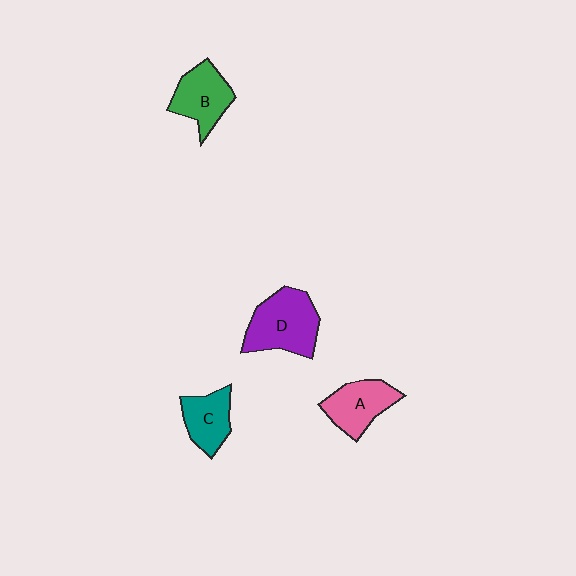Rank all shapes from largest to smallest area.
From largest to smallest: D (purple), B (green), A (pink), C (teal).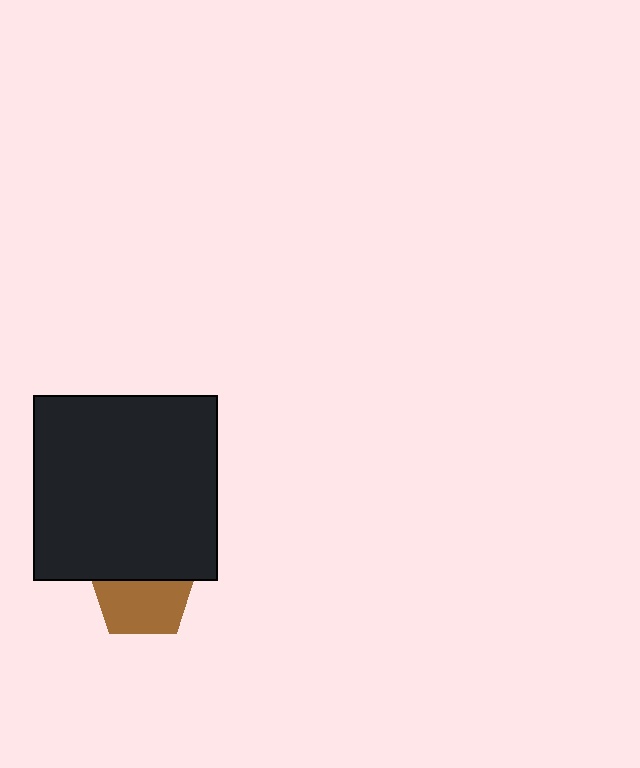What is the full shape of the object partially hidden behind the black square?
The partially hidden object is a brown pentagon.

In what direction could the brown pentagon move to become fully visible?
The brown pentagon could move down. That would shift it out from behind the black square entirely.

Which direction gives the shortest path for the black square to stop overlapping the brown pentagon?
Moving up gives the shortest separation.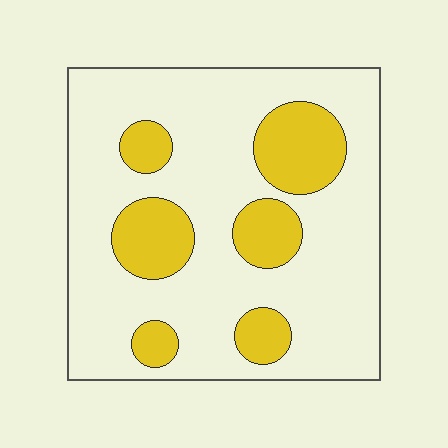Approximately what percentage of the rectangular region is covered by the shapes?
Approximately 25%.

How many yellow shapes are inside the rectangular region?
6.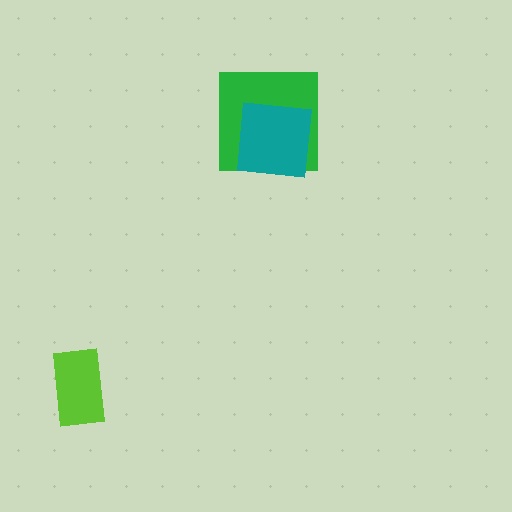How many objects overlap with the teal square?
1 object overlaps with the teal square.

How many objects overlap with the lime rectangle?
0 objects overlap with the lime rectangle.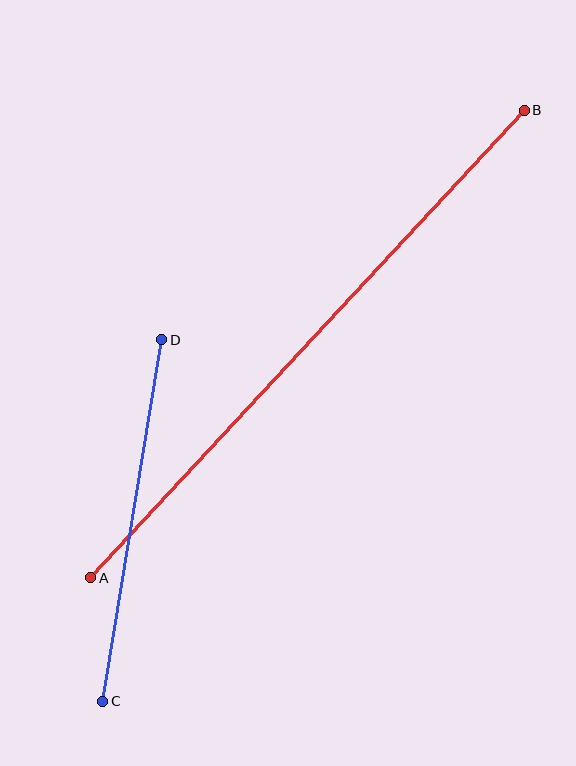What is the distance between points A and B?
The distance is approximately 638 pixels.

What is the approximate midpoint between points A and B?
The midpoint is at approximately (307, 344) pixels.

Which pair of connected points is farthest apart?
Points A and B are farthest apart.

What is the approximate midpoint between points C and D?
The midpoint is at approximately (132, 521) pixels.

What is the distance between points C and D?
The distance is approximately 366 pixels.